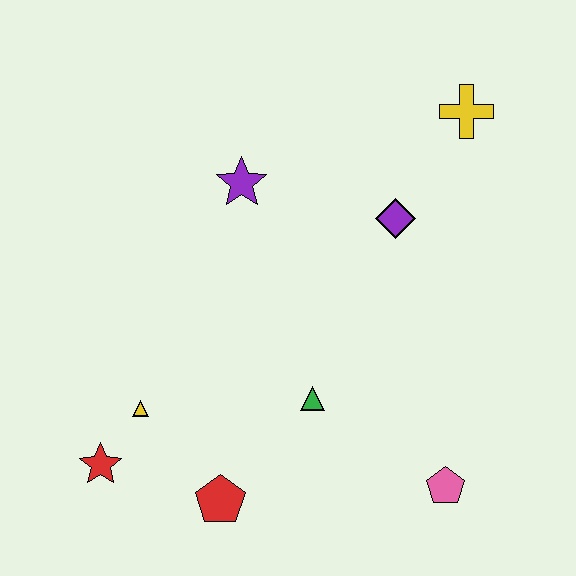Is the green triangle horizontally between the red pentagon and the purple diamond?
Yes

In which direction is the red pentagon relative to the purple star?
The red pentagon is below the purple star.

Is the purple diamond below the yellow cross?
Yes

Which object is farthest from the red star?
The yellow cross is farthest from the red star.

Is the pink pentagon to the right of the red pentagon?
Yes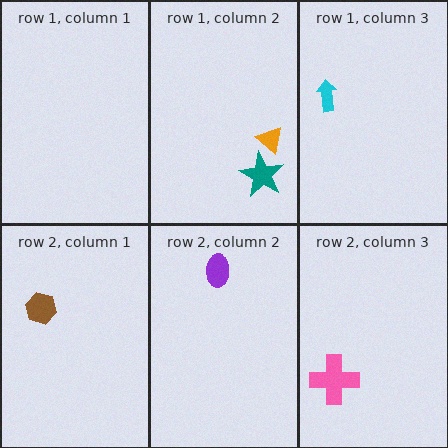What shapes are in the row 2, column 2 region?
The purple ellipse.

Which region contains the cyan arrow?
The row 1, column 3 region.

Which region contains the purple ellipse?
The row 2, column 2 region.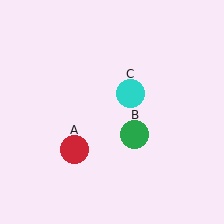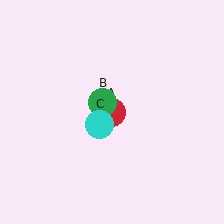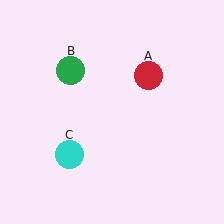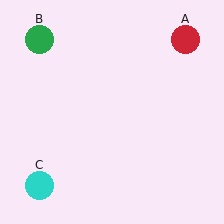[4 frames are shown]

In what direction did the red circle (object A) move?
The red circle (object A) moved up and to the right.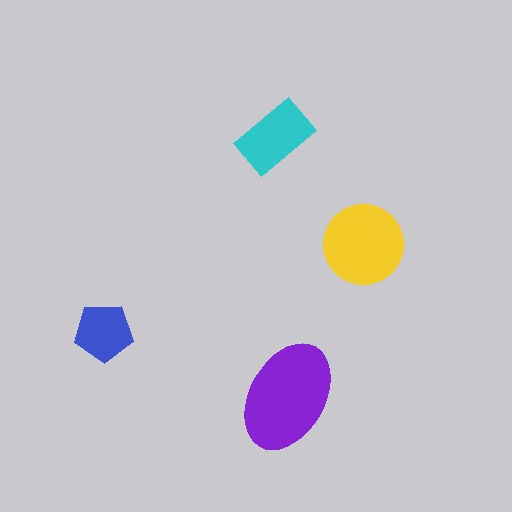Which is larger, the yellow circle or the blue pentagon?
The yellow circle.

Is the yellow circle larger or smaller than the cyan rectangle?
Larger.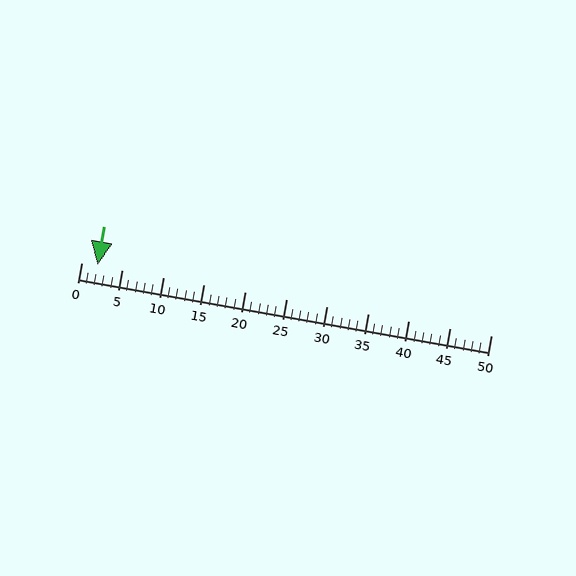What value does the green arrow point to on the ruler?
The green arrow points to approximately 2.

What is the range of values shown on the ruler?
The ruler shows values from 0 to 50.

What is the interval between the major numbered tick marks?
The major tick marks are spaced 5 units apart.